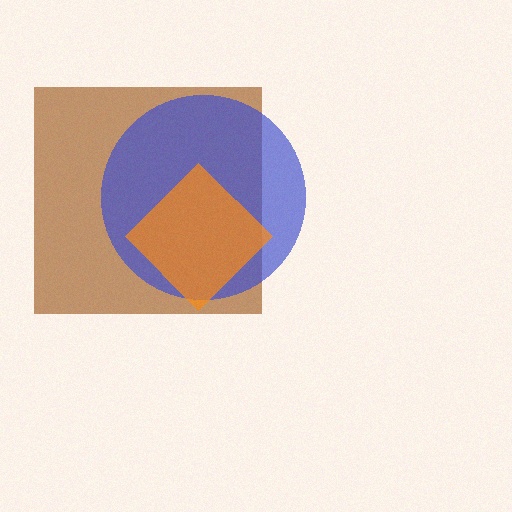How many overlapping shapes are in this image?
There are 3 overlapping shapes in the image.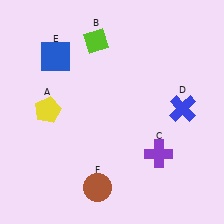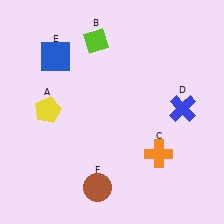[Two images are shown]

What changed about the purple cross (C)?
In Image 1, C is purple. In Image 2, it changed to orange.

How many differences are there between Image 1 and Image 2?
There is 1 difference between the two images.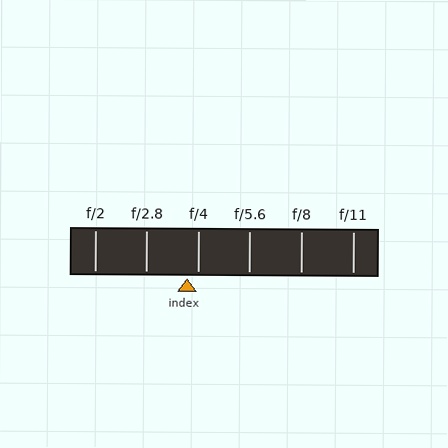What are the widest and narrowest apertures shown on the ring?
The widest aperture shown is f/2 and the narrowest is f/11.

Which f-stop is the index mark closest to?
The index mark is closest to f/4.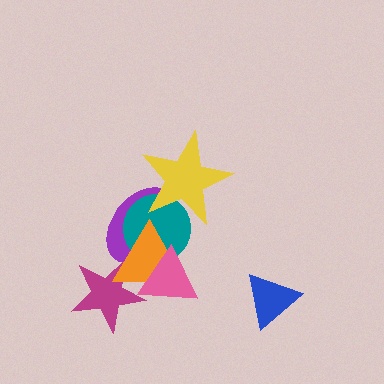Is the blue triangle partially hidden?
No, no other shape covers it.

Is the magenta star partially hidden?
Yes, it is partially covered by another shape.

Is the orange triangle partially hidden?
Yes, it is partially covered by another shape.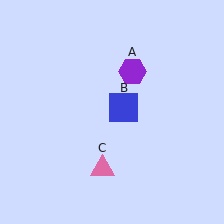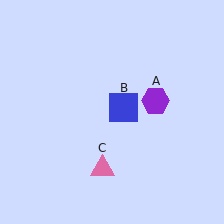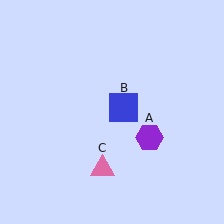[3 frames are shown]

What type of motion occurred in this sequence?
The purple hexagon (object A) rotated clockwise around the center of the scene.